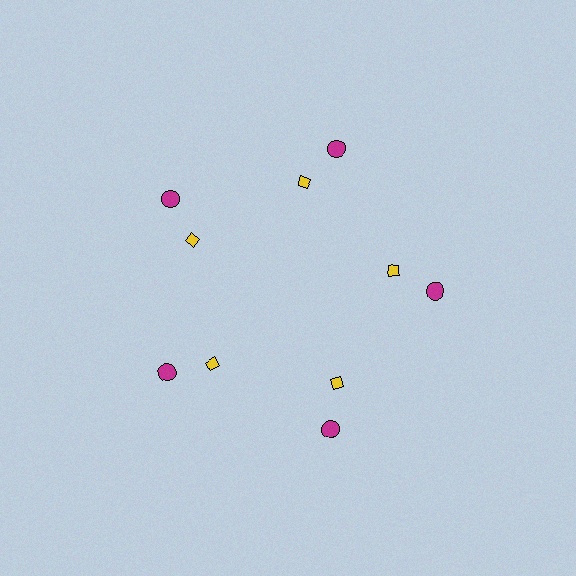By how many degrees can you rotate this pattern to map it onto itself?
The pattern maps onto itself every 72 degrees of rotation.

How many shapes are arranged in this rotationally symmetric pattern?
There are 10 shapes, arranged in 5 groups of 2.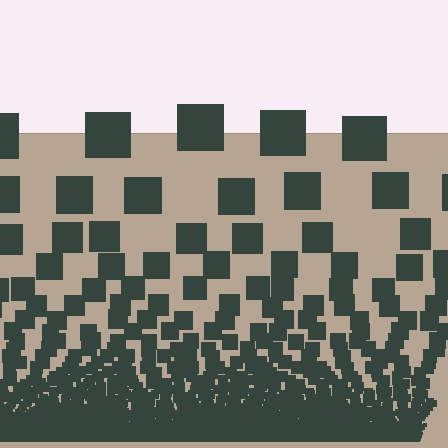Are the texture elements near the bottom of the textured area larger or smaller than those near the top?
Smaller. The gradient is inverted — elements near the bottom are smaller and denser.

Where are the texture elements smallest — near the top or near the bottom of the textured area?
Near the bottom.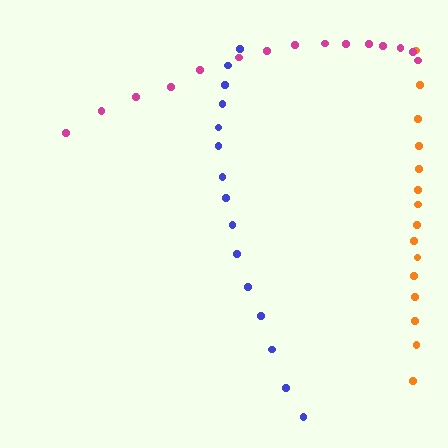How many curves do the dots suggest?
There are 3 distinct paths.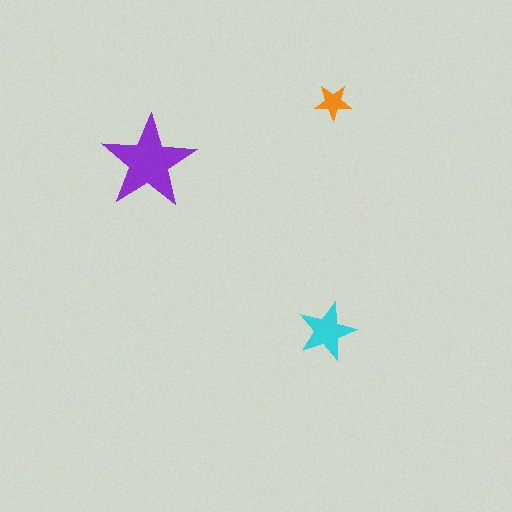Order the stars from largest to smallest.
the purple one, the cyan one, the orange one.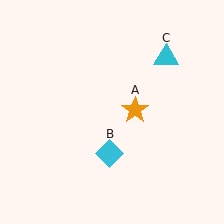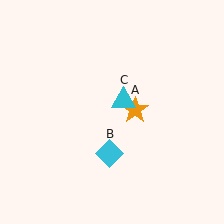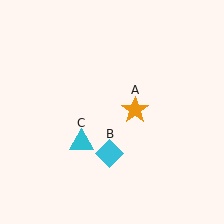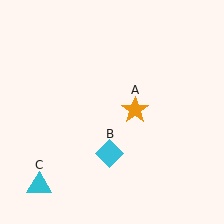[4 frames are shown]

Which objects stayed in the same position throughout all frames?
Orange star (object A) and cyan diamond (object B) remained stationary.